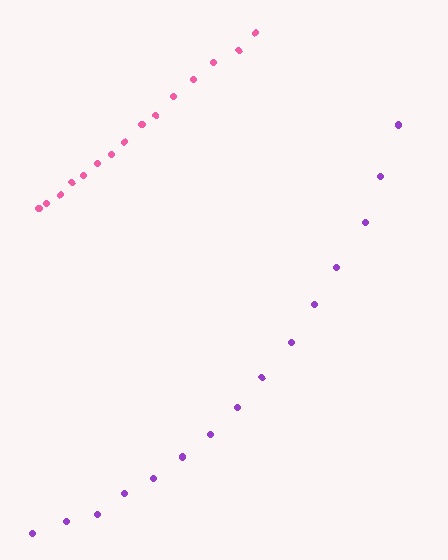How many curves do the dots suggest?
There are 2 distinct paths.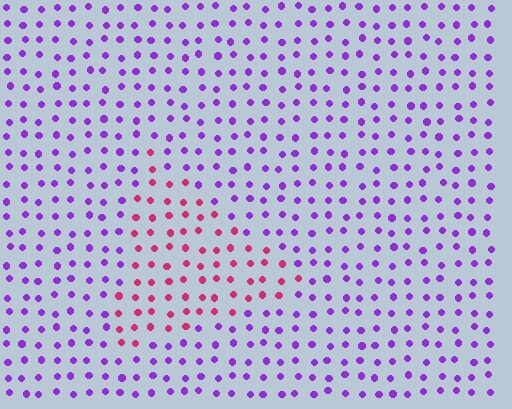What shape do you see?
I see a triangle.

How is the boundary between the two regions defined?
The boundary is defined purely by a slight shift in hue (about 59 degrees). Spacing, size, and orientation are identical on both sides.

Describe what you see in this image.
The image is filled with small purple elements in a uniform arrangement. A triangle-shaped region is visible where the elements are tinted to a slightly different hue, forming a subtle color boundary.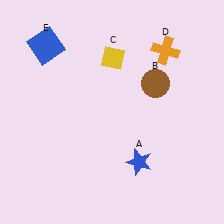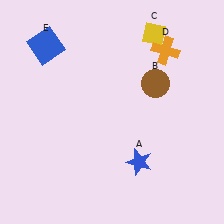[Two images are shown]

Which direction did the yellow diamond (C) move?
The yellow diamond (C) moved right.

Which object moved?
The yellow diamond (C) moved right.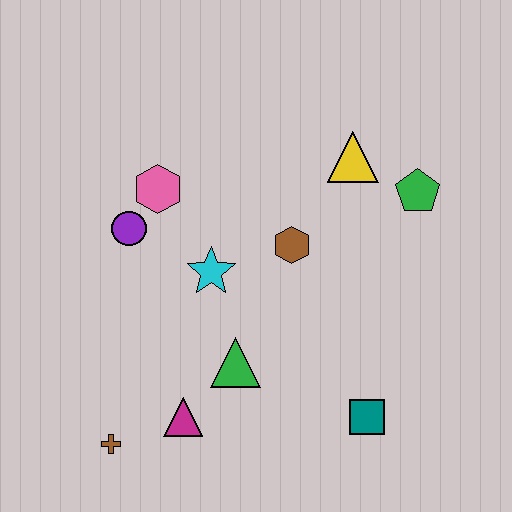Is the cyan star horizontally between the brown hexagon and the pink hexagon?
Yes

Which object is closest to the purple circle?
The pink hexagon is closest to the purple circle.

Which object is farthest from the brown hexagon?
The brown cross is farthest from the brown hexagon.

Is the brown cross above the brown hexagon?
No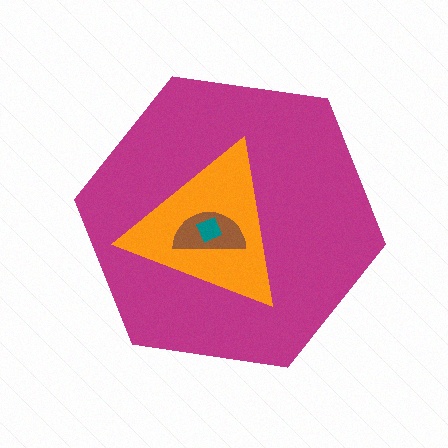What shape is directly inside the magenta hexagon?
The orange triangle.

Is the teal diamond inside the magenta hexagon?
Yes.